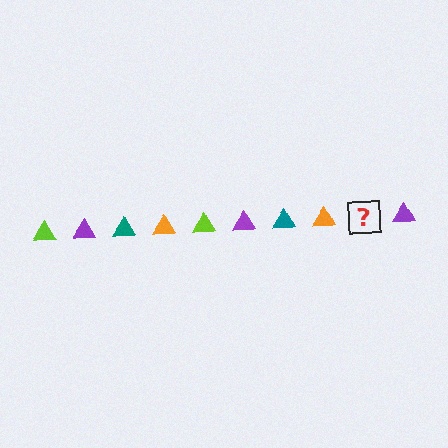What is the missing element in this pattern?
The missing element is a lime triangle.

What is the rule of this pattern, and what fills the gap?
The rule is that the pattern cycles through lime, purple, teal, orange triangles. The gap should be filled with a lime triangle.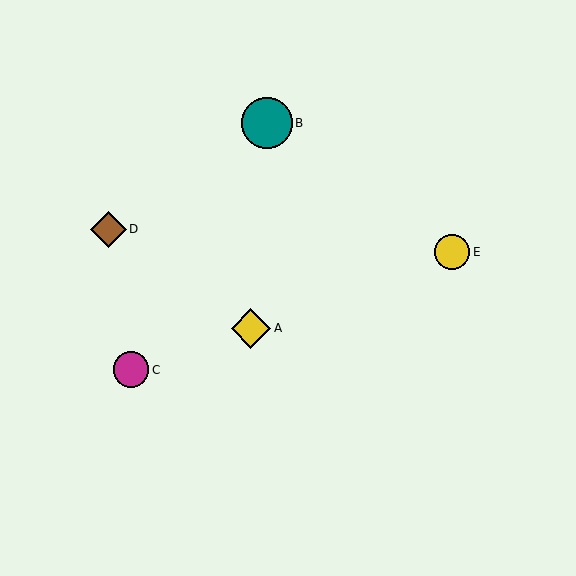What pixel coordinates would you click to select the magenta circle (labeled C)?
Click at (131, 370) to select the magenta circle C.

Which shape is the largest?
The teal circle (labeled B) is the largest.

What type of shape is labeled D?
Shape D is a brown diamond.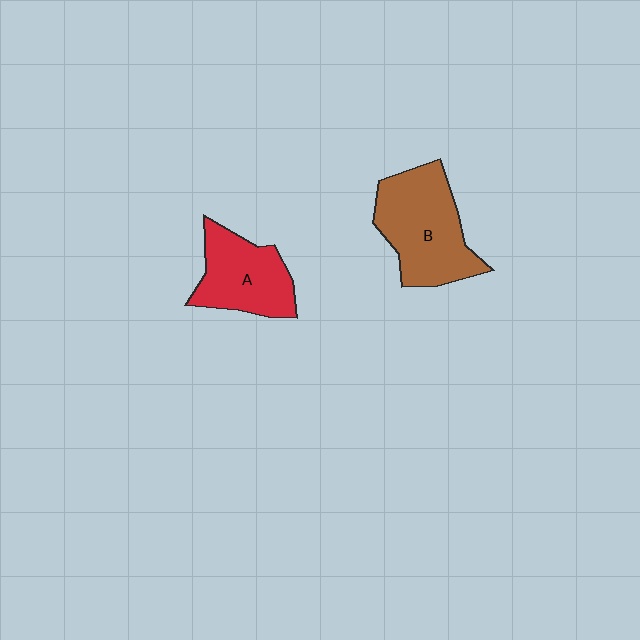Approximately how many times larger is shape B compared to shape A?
Approximately 1.3 times.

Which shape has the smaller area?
Shape A (red).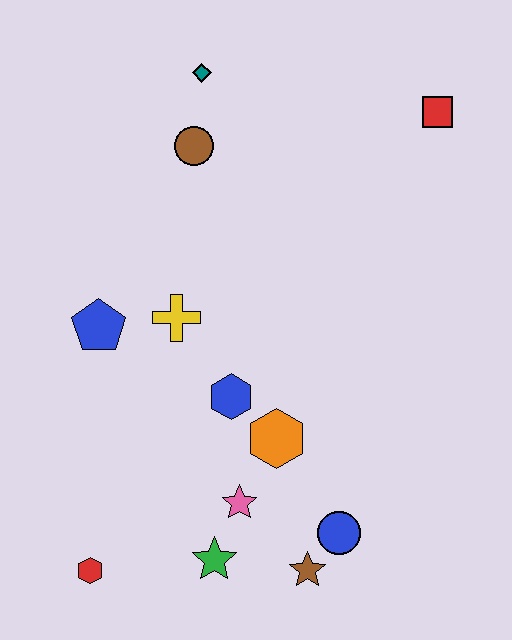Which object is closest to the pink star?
The green star is closest to the pink star.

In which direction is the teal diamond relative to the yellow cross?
The teal diamond is above the yellow cross.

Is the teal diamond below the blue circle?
No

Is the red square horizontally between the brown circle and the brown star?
No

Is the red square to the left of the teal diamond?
No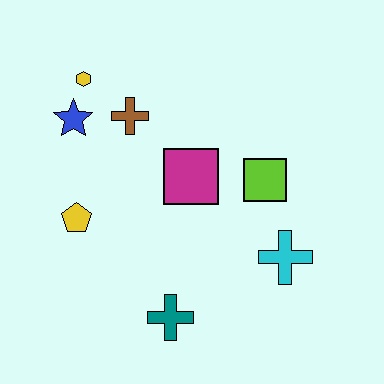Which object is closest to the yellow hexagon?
The blue star is closest to the yellow hexagon.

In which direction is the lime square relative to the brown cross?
The lime square is to the right of the brown cross.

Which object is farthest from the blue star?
The cyan cross is farthest from the blue star.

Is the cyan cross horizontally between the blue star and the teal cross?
No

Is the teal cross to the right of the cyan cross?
No